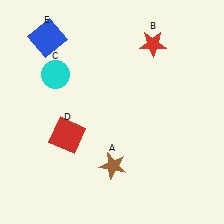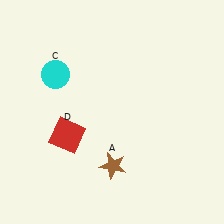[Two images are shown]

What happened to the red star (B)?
The red star (B) was removed in Image 2. It was in the top-right area of Image 1.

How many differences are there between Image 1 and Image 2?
There are 2 differences between the two images.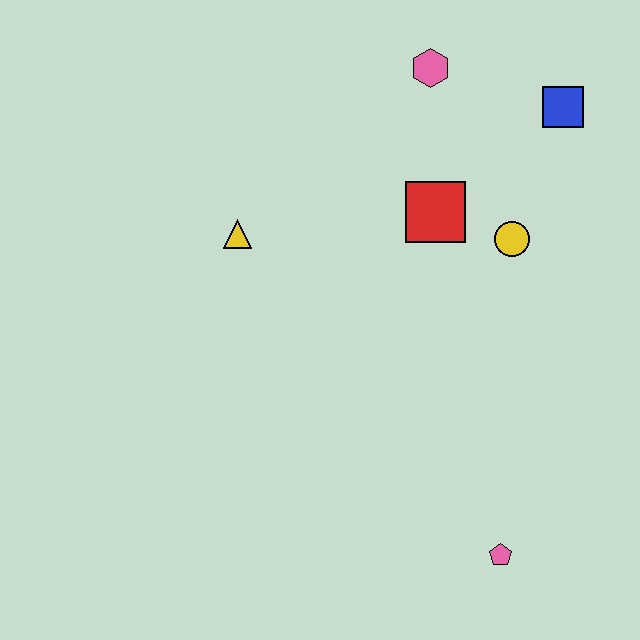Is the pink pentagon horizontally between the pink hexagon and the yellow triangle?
No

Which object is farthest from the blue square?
The pink pentagon is farthest from the blue square.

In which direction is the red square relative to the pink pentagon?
The red square is above the pink pentagon.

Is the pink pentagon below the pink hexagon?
Yes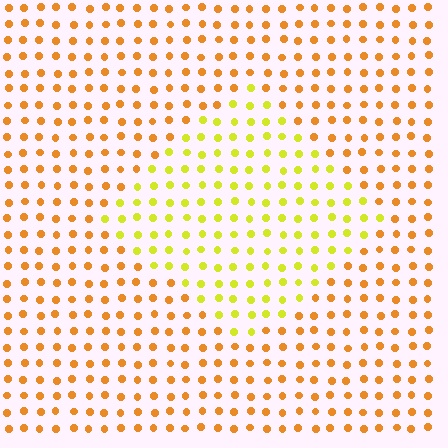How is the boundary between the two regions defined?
The boundary is defined purely by a slight shift in hue (about 37 degrees). Spacing, size, and orientation are identical on both sides.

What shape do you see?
I see a diamond.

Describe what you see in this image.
The image is filled with small orange elements in a uniform arrangement. A diamond-shaped region is visible where the elements are tinted to a slightly different hue, forming a subtle color boundary.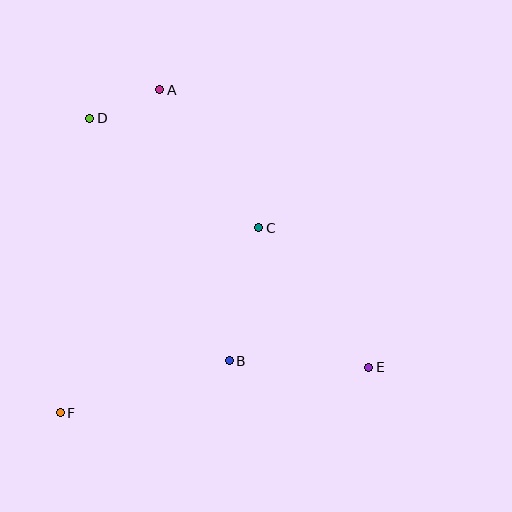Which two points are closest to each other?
Points A and D are closest to each other.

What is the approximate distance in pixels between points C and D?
The distance between C and D is approximately 201 pixels.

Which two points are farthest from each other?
Points D and E are farthest from each other.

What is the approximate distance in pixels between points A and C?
The distance between A and C is approximately 170 pixels.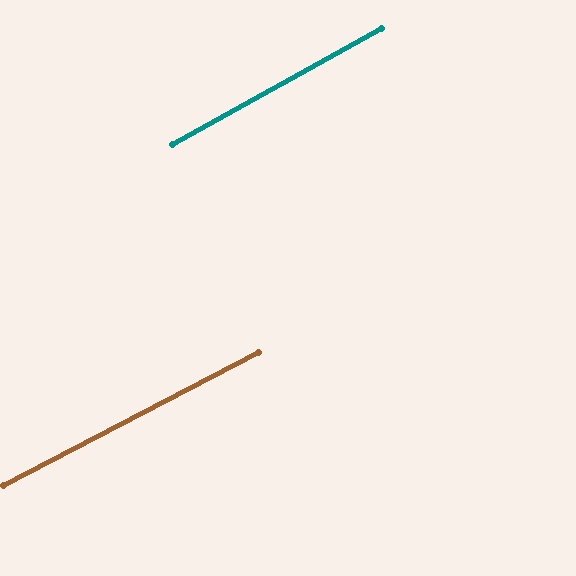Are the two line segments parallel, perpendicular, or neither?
Parallel — their directions differ by only 1.4°.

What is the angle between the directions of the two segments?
Approximately 1 degree.